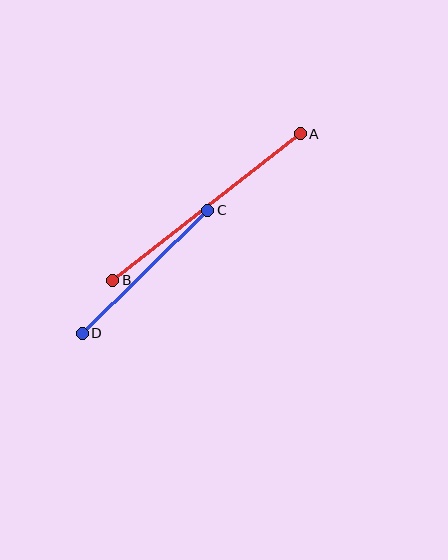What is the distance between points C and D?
The distance is approximately 176 pixels.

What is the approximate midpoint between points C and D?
The midpoint is at approximately (145, 272) pixels.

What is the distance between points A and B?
The distance is approximately 238 pixels.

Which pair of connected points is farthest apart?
Points A and B are farthest apart.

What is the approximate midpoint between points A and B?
The midpoint is at approximately (207, 207) pixels.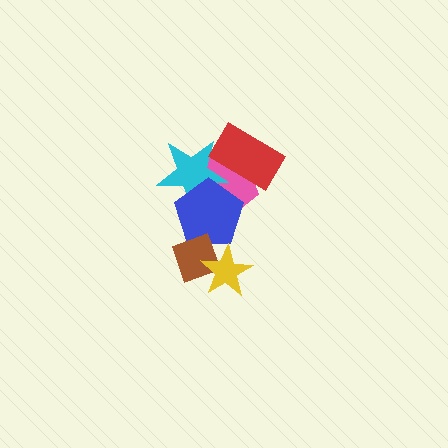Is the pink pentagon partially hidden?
Yes, it is partially covered by another shape.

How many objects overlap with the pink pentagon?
3 objects overlap with the pink pentagon.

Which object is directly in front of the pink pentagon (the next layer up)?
The cyan star is directly in front of the pink pentagon.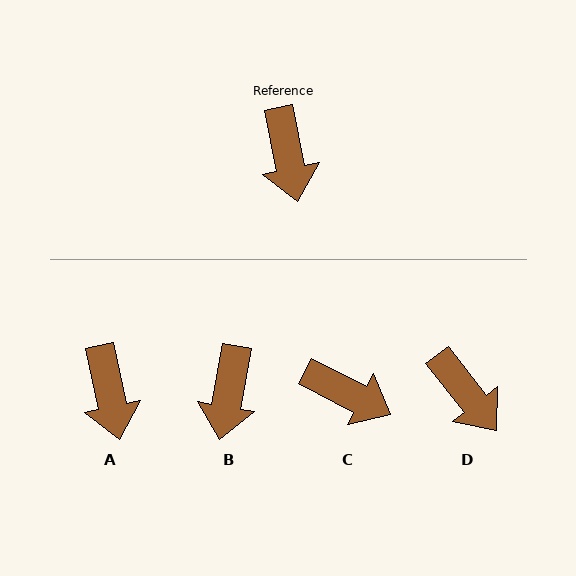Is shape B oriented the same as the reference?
No, it is off by about 22 degrees.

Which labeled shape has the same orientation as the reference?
A.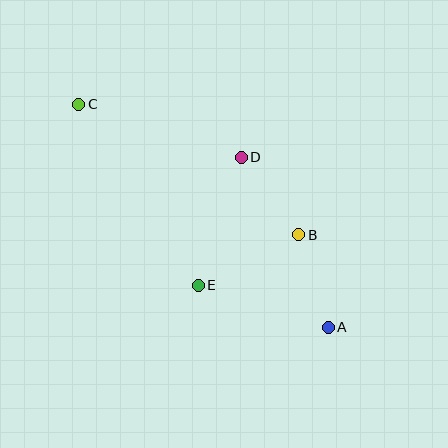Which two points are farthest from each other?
Points A and C are farthest from each other.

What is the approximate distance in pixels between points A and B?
The distance between A and B is approximately 97 pixels.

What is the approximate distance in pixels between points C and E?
The distance between C and E is approximately 217 pixels.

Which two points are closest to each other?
Points B and D are closest to each other.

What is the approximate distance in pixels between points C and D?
The distance between C and D is approximately 171 pixels.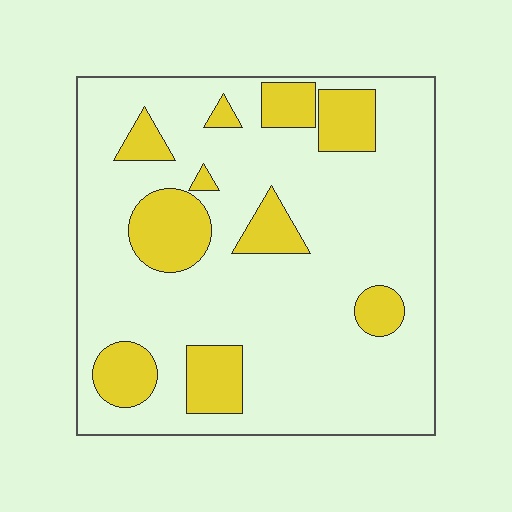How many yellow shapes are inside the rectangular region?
10.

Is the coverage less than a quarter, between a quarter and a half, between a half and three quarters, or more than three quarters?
Less than a quarter.